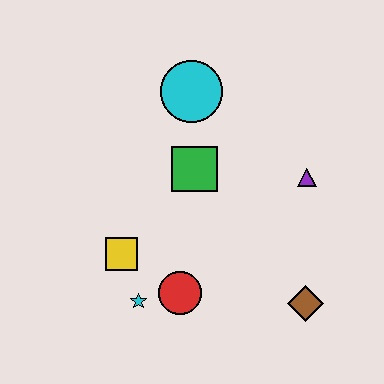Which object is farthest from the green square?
The brown diamond is farthest from the green square.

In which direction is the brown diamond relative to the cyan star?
The brown diamond is to the right of the cyan star.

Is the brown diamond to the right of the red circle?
Yes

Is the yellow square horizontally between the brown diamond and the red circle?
No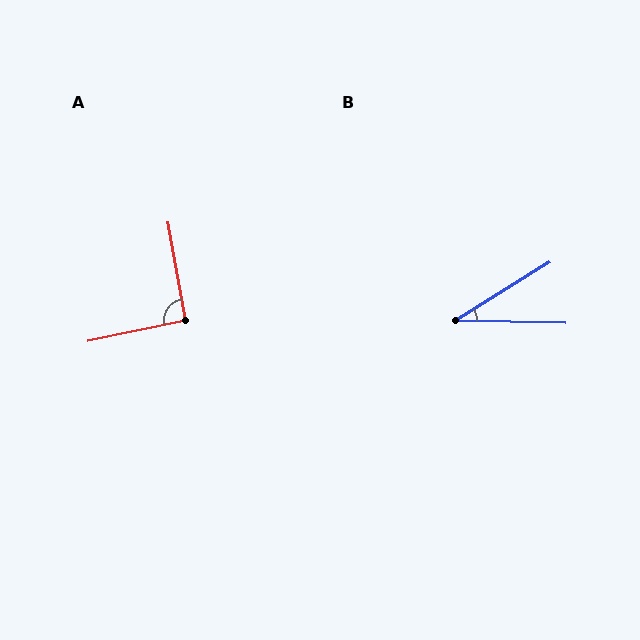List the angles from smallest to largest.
B (33°), A (92°).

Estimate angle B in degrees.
Approximately 33 degrees.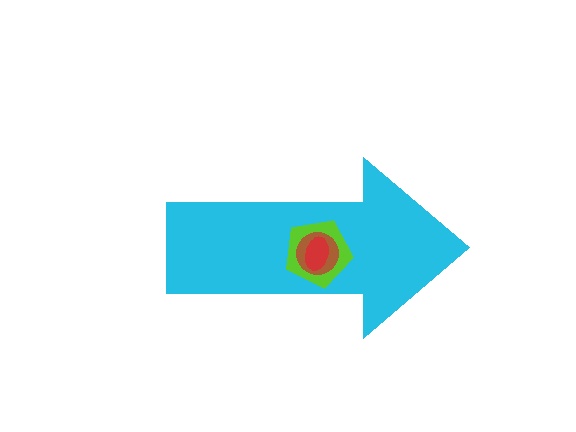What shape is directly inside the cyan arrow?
The lime pentagon.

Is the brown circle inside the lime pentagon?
Yes.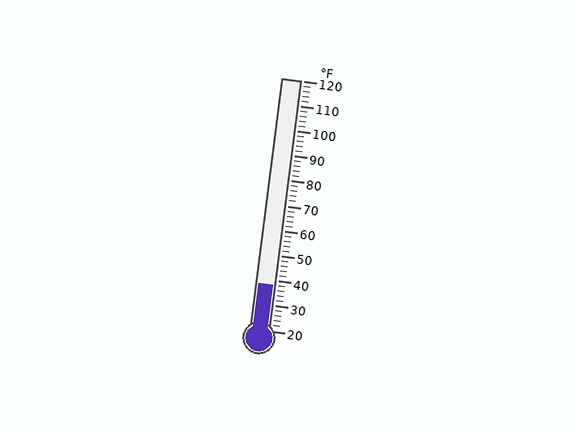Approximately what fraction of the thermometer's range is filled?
The thermometer is filled to approximately 20% of its range.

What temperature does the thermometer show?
The thermometer shows approximately 38°F.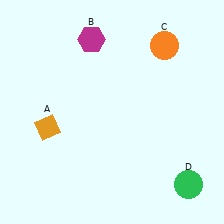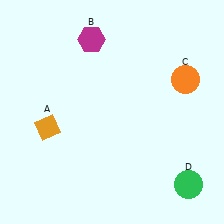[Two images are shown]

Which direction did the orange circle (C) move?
The orange circle (C) moved down.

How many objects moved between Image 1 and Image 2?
1 object moved between the two images.